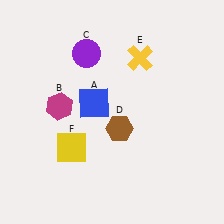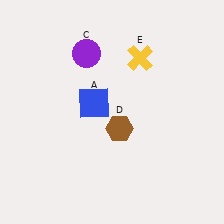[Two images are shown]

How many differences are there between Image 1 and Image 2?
There are 2 differences between the two images.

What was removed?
The yellow square (F), the magenta hexagon (B) were removed in Image 2.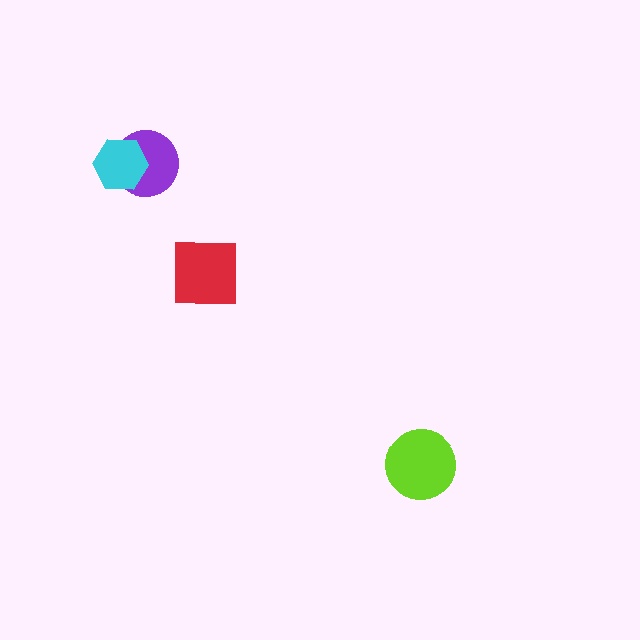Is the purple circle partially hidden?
Yes, it is partially covered by another shape.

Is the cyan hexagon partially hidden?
No, no other shape covers it.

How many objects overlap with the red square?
0 objects overlap with the red square.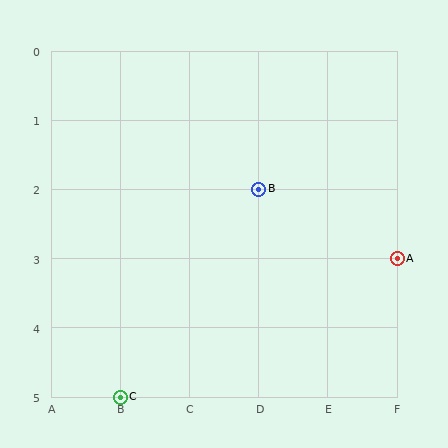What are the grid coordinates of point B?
Point B is at grid coordinates (D, 2).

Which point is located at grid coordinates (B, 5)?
Point C is at (B, 5).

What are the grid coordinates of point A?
Point A is at grid coordinates (F, 3).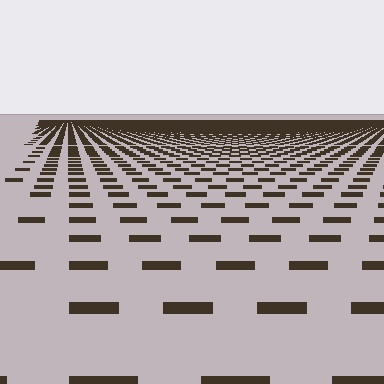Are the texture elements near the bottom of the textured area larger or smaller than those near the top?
Larger. Near the bottom, elements are closer to the viewer and appear at a bigger on-screen size.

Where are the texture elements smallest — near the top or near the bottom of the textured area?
Near the top.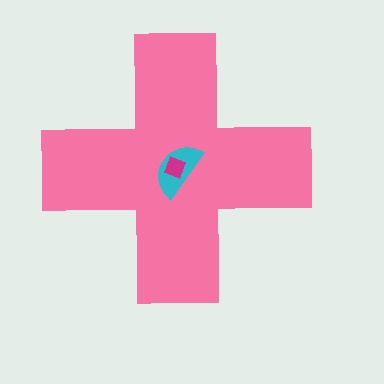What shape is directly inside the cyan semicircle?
The magenta diamond.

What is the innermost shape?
The magenta diamond.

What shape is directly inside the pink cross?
The cyan semicircle.